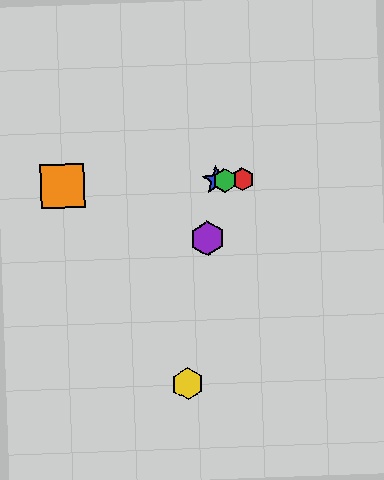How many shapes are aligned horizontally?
4 shapes (the red hexagon, the blue star, the green hexagon, the orange square) are aligned horizontally.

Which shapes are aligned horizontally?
The red hexagon, the blue star, the green hexagon, the orange square are aligned horizontally.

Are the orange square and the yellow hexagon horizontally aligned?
No, the orange square is at y≈186 and the yellow hexagon is at y≈384.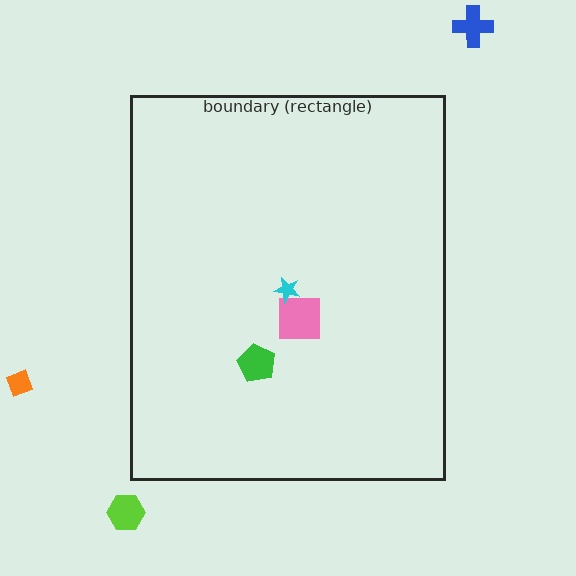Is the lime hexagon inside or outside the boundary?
Outside.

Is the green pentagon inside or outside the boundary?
Inside.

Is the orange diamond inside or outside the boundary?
Outside.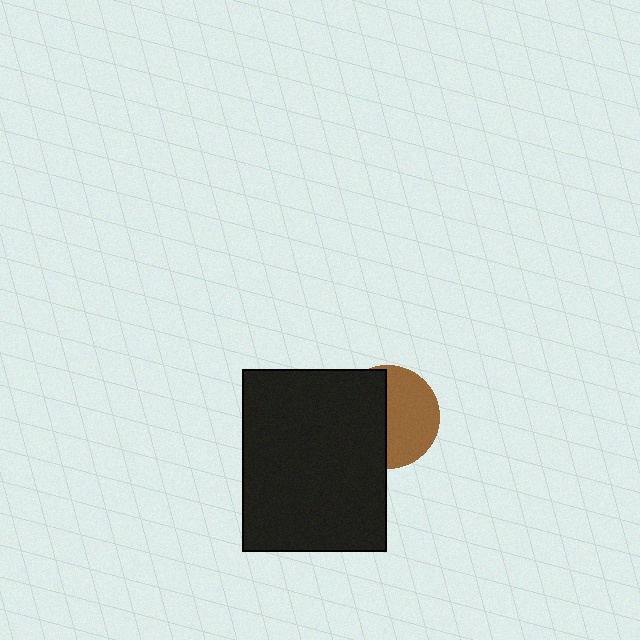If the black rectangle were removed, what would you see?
You would see the complete brown circle.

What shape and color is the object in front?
The object in front is a black rectangle.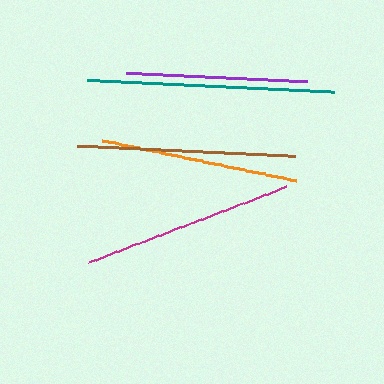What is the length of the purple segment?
The purple segment is approximately 182 pixels long.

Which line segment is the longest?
The teal line is the longest at approximately 247 pixels.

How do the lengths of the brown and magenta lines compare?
The brown and magenta lines are approximately the same length.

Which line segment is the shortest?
The purple line is the shortest at approximately 182 pixels.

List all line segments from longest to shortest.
From longest to shortest: teal, brown, magenta, orange, purple.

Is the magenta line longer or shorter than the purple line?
The magenta line is longer than the purple line.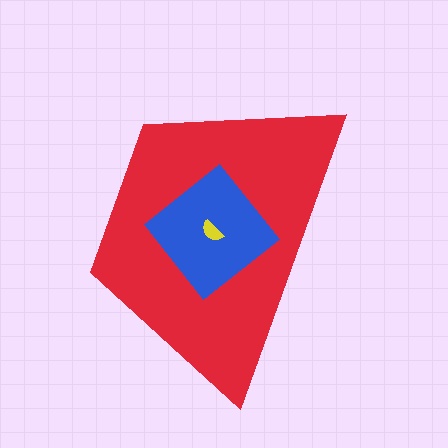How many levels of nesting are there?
3.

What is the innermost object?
The yellow semicircle.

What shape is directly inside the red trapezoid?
The blue diamond.